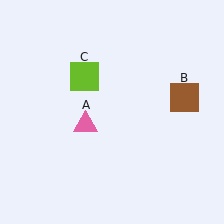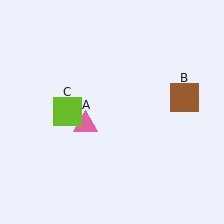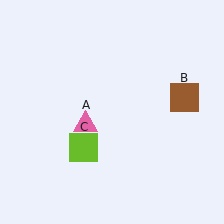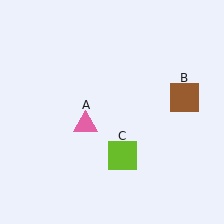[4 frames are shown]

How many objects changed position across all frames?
1 object changed position: lime square (object C).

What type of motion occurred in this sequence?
The lime square (object C) rotated counterclockwise around the center of the scene.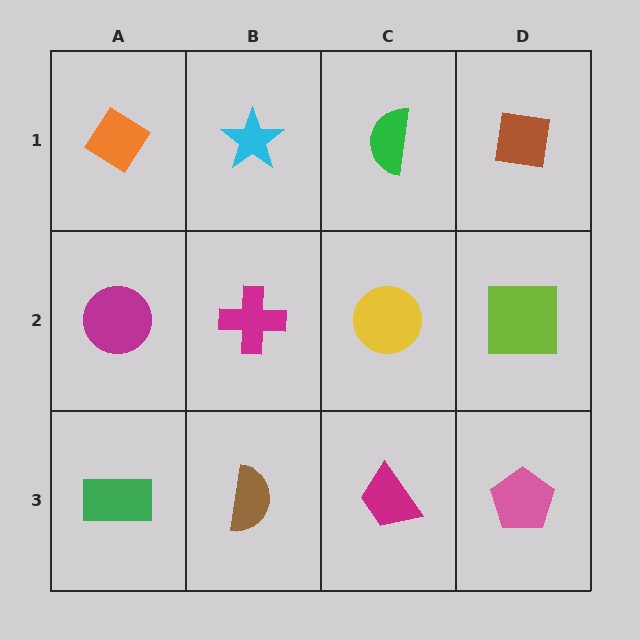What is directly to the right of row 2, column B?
A yellow circle.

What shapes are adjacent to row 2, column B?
A cyan star (row 1, column B), a brown semicircle (row 3, column B), a magenta circle (row 2, column A), a yellow circle (row 2, column C).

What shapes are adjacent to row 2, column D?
A brown square (row 1, column D), a pink pentagon (row 3, column D), a yellow circle (row 2, column C).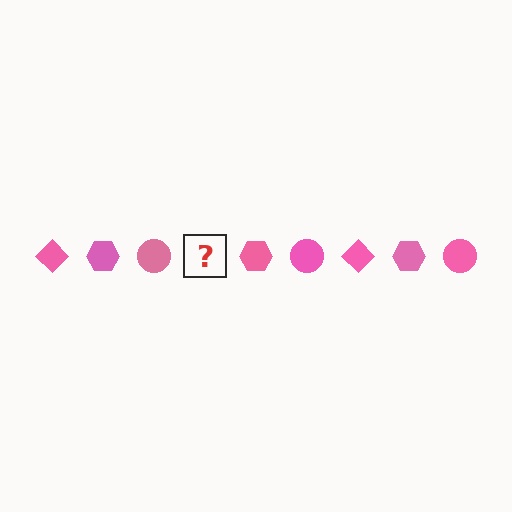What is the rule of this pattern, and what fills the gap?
The rule is that the pattern cycles through diamond, hexagon, circle shapes in pink. The gap should be filled with a pink diamond.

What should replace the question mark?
The question mark should be replaced with a pink diamond.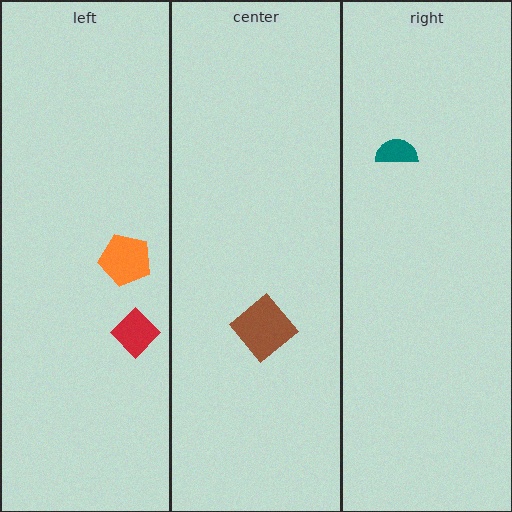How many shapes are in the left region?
2.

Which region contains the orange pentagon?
The left region.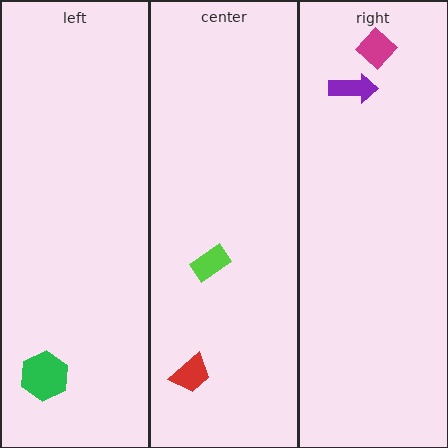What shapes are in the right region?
The purple arrow, the magenta diamond.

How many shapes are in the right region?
2.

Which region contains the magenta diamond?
The right region.